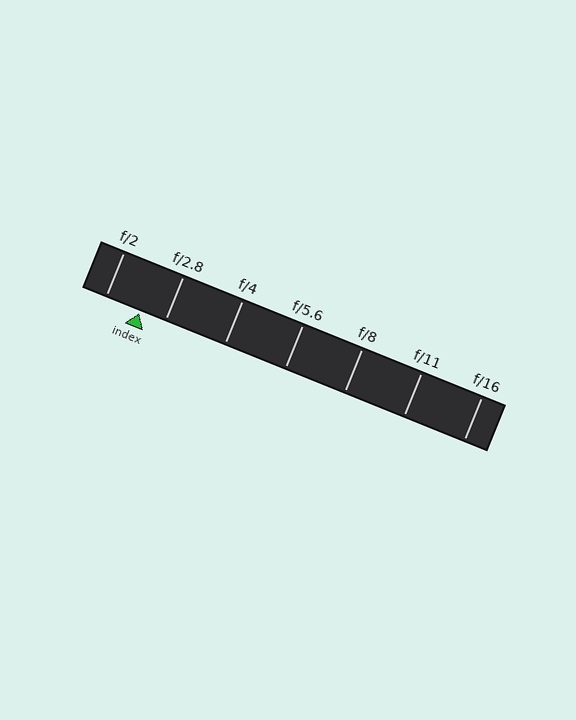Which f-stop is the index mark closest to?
The index mark is closest to f/2.8.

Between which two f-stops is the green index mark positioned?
The index mark is between f/2 and f/2.8.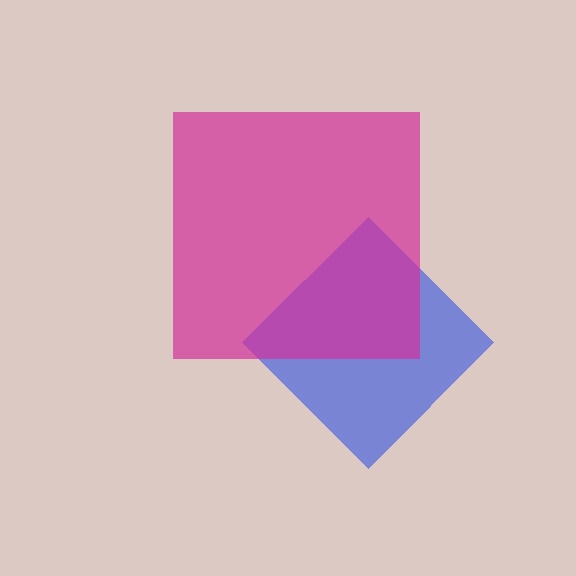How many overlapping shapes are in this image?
There are 2 overlapping shapes in the image.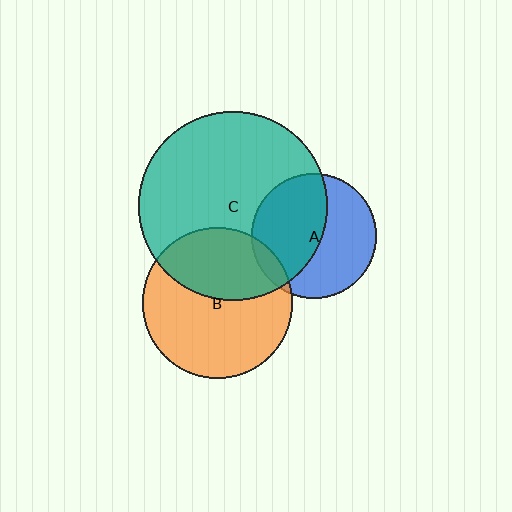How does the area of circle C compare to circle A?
Approximately 2.3 times.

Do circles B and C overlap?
Yes.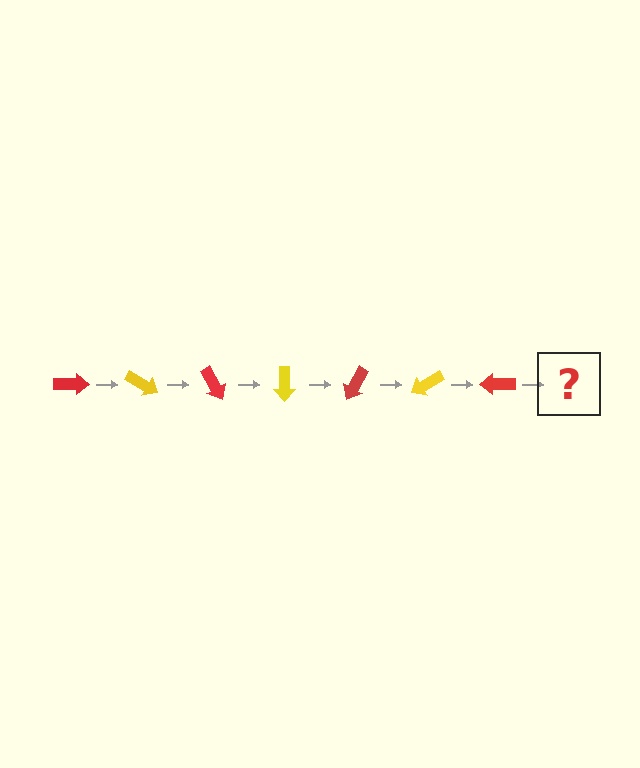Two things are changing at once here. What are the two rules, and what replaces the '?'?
The two rules are that it rotates 30 degrees each step and the color cycles through red and yellow. The '?' should be a yellow arrow, rotated 210 degrees from the start.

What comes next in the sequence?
The next element should be a yellow arrow, rotated 210 degrees from the start.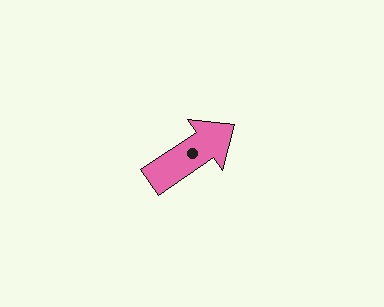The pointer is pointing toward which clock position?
Roughly 2 o'clock.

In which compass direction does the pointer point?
Northeast.